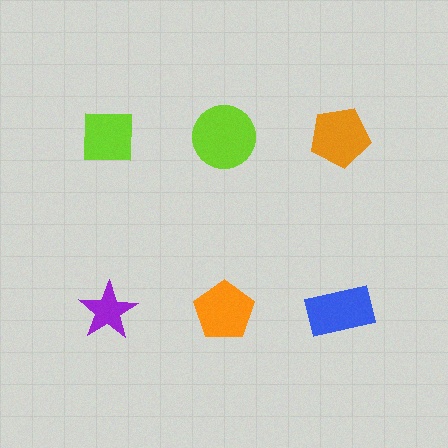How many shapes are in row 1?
3 shapes.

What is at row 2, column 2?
An orange pentagon.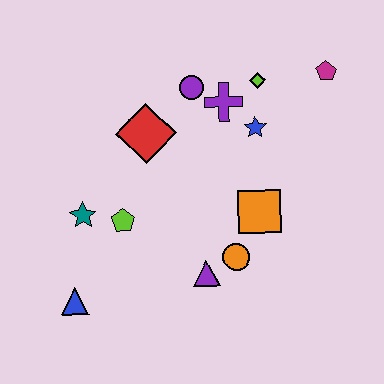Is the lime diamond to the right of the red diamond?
Yes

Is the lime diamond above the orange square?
Yes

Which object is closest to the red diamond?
The purple circle is closest to the red diamond.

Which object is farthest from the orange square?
The blue triangle is farthest from the orange square.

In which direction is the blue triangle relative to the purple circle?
The blue triangle is below the purple circle.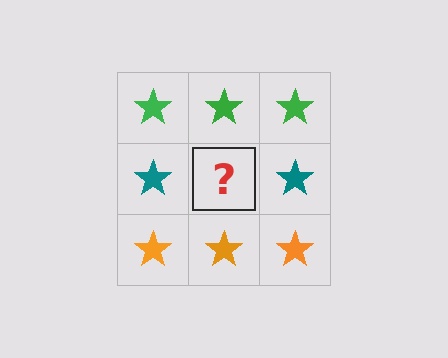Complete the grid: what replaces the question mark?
The question mark should be replaced with a teal star.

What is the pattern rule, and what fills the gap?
The rule is that each row has a consistent color. The gap should be filled with a teal star.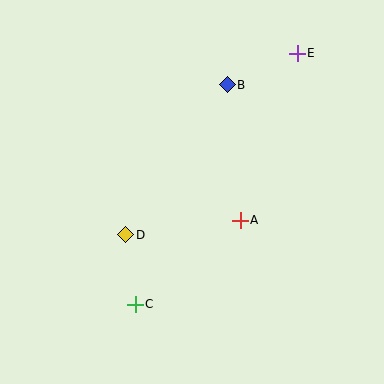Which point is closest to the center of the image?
Point A at (240, 220) is closest to the center.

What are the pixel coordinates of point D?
Point D is at (126, 235).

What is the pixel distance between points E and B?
The distance between E and B is 77 pixels.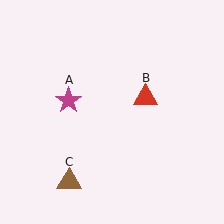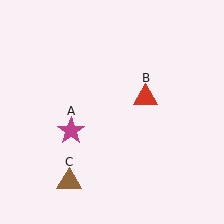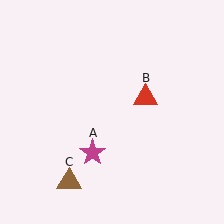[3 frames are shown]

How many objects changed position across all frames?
1 object changed position: magenta star (object A).